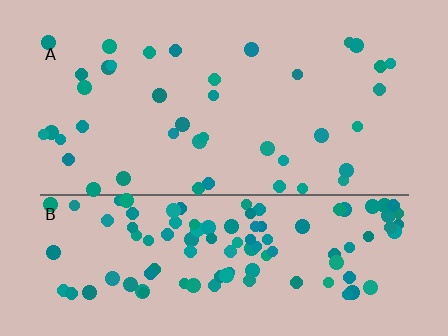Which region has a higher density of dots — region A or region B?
B (the bottom).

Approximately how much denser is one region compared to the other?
Approximately 2.9× — region B over region A.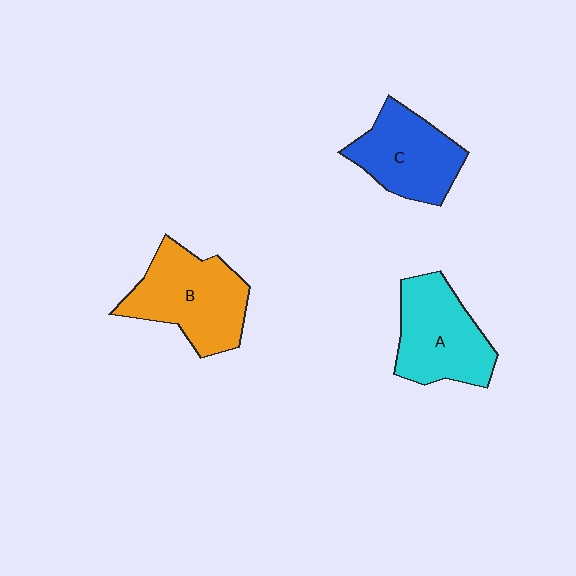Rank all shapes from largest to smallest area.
From largest to smallest: B (orange), A (cyan), C (blue).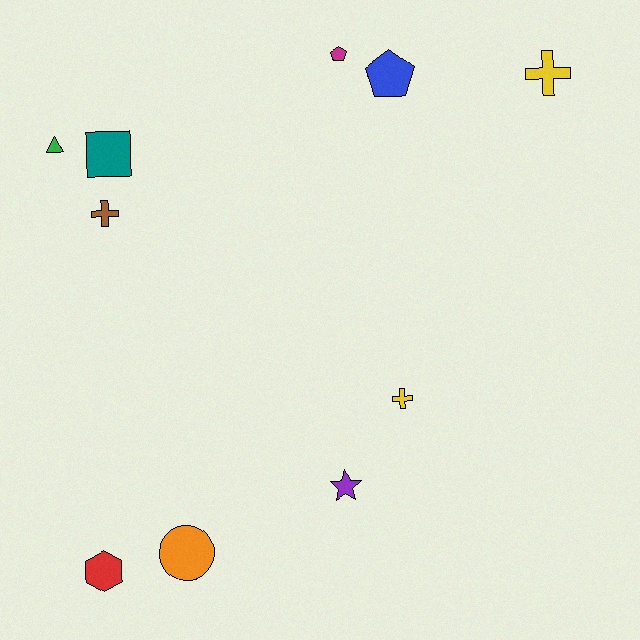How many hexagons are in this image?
There is 1 hexagon.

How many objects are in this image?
There are 10 objects.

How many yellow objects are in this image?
There are 2 yellow objects.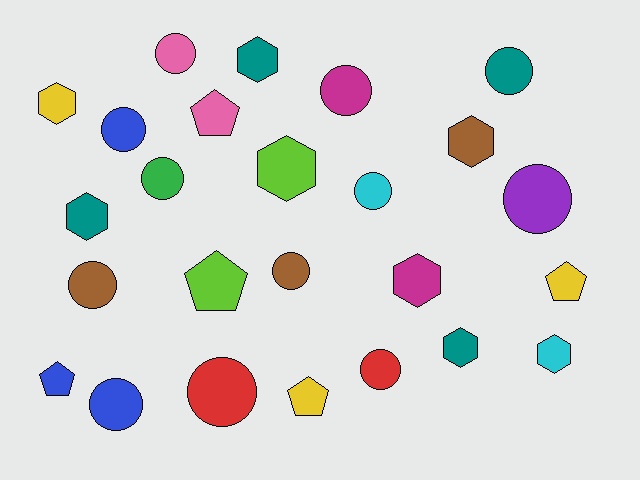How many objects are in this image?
There are 25 objects.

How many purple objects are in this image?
There is 1 purple object.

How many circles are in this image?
There are 12 circles.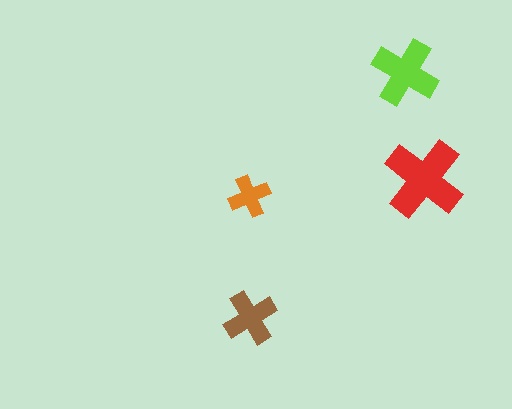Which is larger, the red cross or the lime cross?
The red one.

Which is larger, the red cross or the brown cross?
The red one.